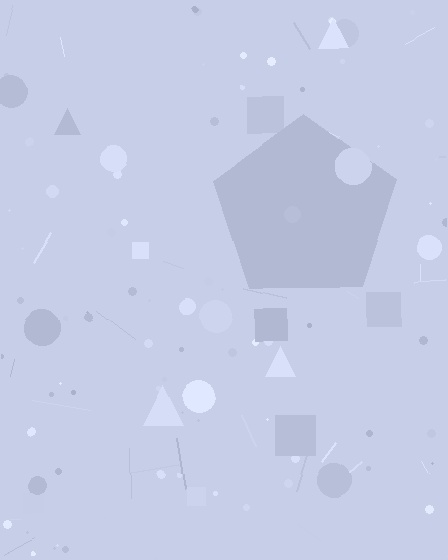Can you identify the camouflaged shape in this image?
The camouflaged shape is a pentagon.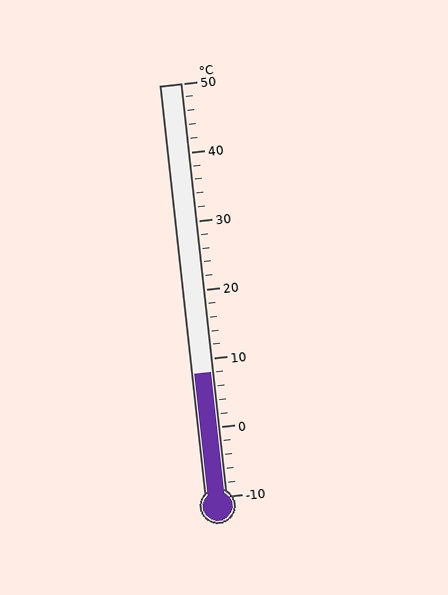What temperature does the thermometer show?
The thermometer shows approximately 8°C.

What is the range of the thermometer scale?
The thermometer scale ranges from -10°C to 50°C.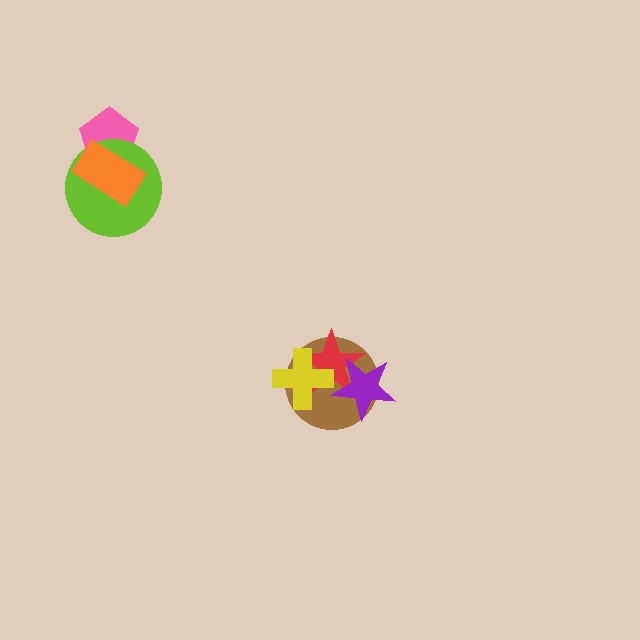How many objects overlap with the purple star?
2 objects overlap with the purple star.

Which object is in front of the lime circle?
The orange rectangle is in front of the lime circle.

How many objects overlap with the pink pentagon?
2 objects overlap with the pink pentagon.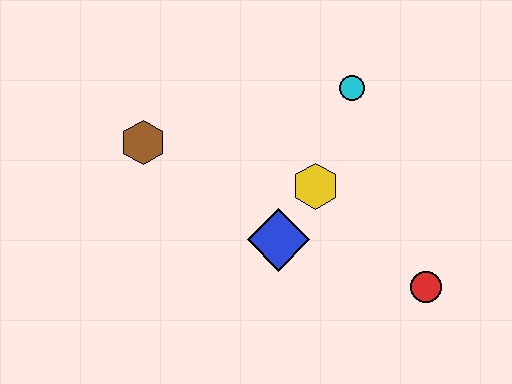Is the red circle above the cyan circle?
No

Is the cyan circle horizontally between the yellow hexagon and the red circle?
Yes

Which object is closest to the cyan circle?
The yellow hexagon is closest to the cyan circle.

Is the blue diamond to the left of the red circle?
Yes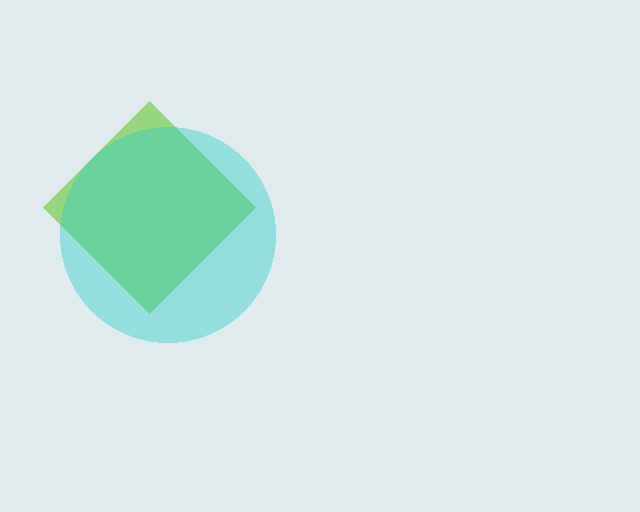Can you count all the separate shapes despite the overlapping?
Yes, there are 2 separate shapes.